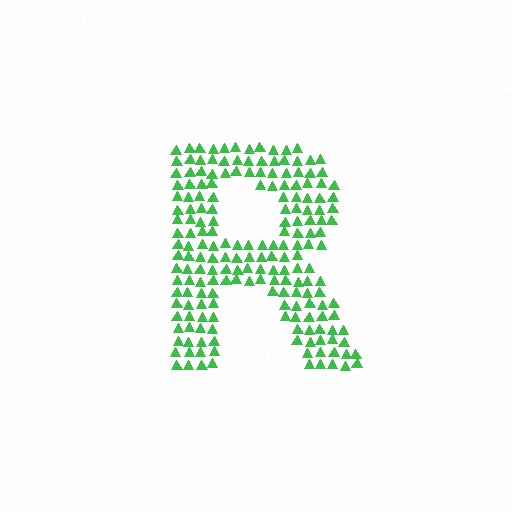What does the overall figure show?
The overall figure shows the letter R.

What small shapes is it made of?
It is made of small triangles.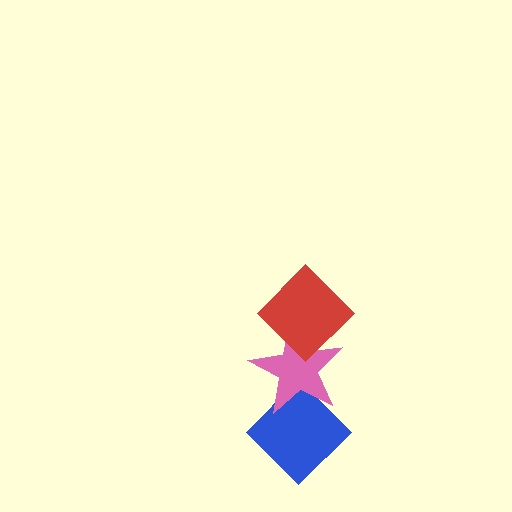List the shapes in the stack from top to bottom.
From top to bottom: the red diamond, the pink star, the blue diamond.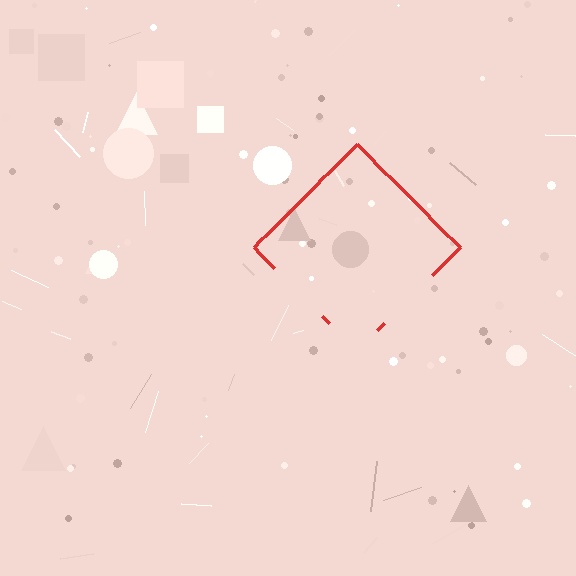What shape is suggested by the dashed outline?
The dashed outline suggests a diamond.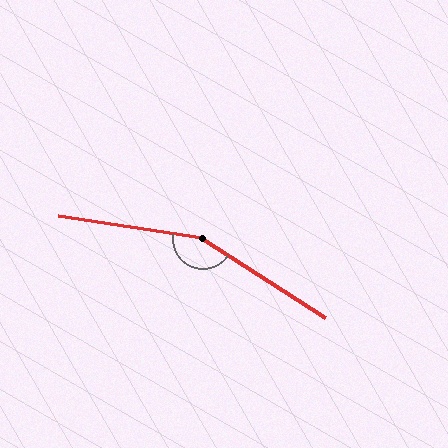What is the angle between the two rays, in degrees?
Approximately 156 degrees.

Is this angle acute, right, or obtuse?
It is obtuse.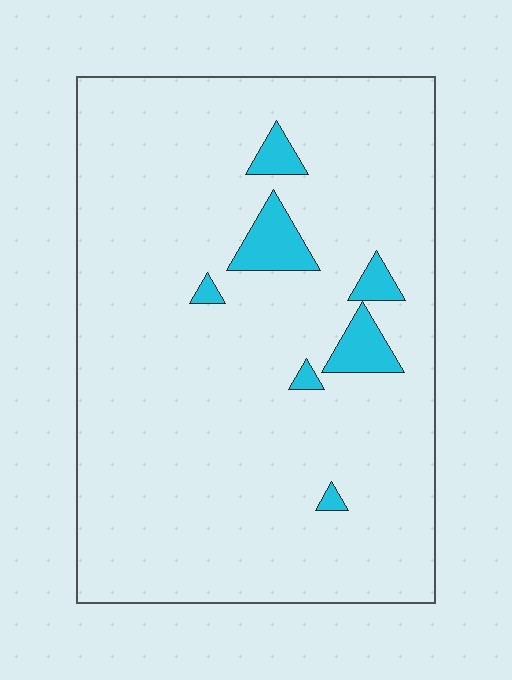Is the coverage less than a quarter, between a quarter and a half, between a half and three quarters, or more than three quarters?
Less than a quarter.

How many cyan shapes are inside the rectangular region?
7.